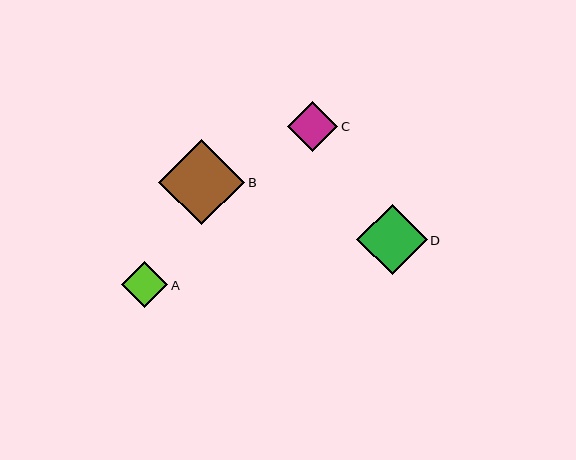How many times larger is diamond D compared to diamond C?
Diamond D is approximately 1.4 times the size of diamond C.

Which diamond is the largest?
Diamond B is the largest with a size of approximately 86 pixels.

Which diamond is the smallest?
Diamond A is the smallest with a size of approximately 46 pixels.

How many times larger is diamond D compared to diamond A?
Diamond D is approximately 1.5 times the size of diamond A.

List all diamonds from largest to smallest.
From largest to smallest: B, D, C, A.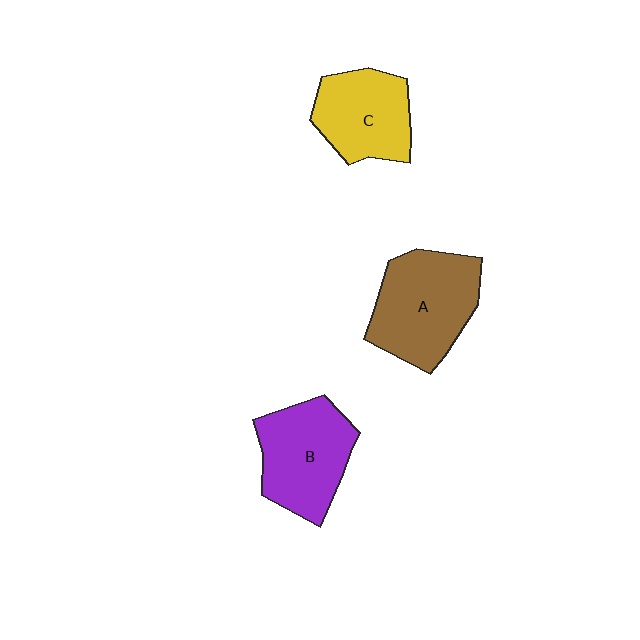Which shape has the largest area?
Shape A (brown).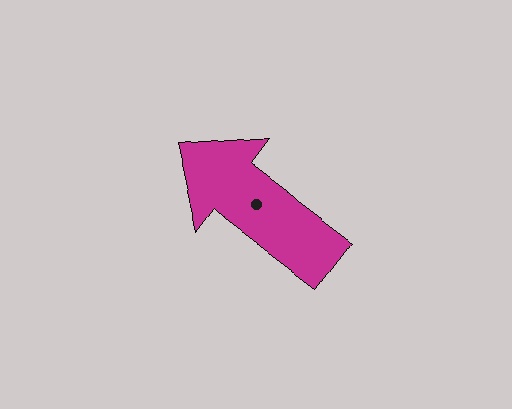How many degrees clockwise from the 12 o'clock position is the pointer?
Approximately 307 degrees.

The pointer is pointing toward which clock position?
Roughly 10 o'clock.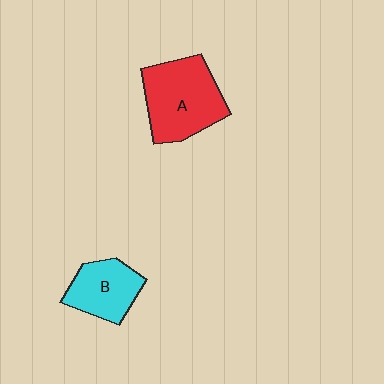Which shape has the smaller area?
Shape B (cyan).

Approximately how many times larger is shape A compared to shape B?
Approximately 1.5 times.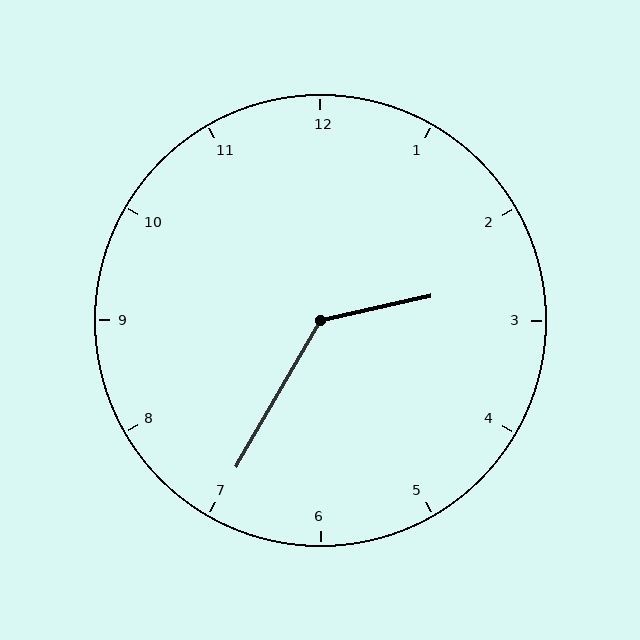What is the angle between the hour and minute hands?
Approximately 132 degrees.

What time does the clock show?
2:35.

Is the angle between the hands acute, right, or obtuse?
It is obtuse.